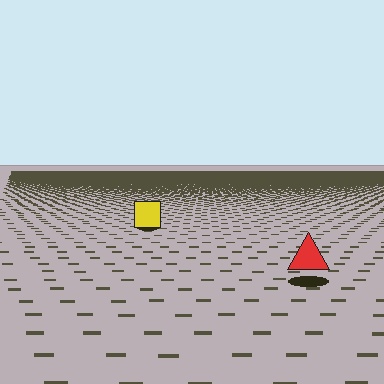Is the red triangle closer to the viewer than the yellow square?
Yes. The red triangle is closer — you can tell from the texture gradient: the ground texture is coarser near it.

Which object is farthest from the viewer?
The yellow square is farthest from the viewer. It appears smaller and the ground texture around it is denser.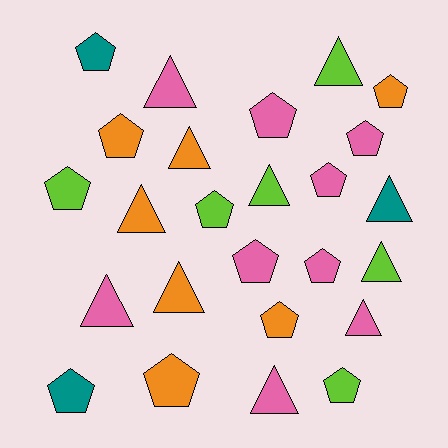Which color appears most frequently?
Pink, with 9 objects.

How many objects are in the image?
There are 25 objects.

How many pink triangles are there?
There are 4 pink triangles.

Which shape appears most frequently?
Pentagon, with 14 objects.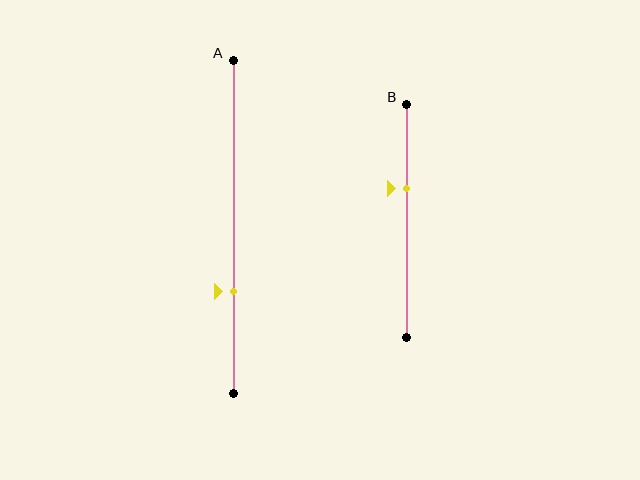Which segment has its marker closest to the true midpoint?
Segment B has its marker closest to the true midpoint.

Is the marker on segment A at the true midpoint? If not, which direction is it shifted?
No, the marker on segment A is shifted downward by about 20% of the segment length.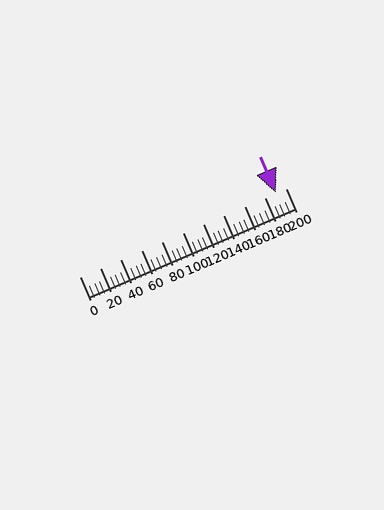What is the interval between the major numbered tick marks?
The major tick marks are spaced 20 units apart.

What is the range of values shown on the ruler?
The ruler shows values from 0 to 200.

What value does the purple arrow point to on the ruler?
The purple arrow points to approximately 191.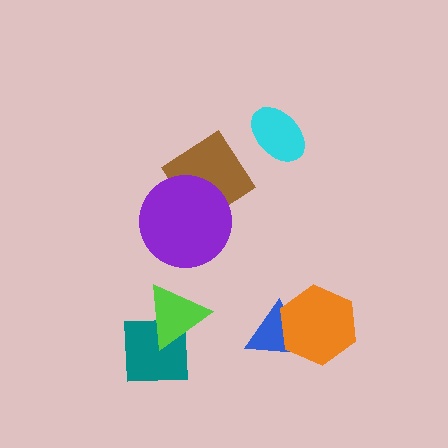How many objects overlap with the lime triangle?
1 object overlaps with the lime triangle.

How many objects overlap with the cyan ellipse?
0 objects overlap with the cyan ellipse.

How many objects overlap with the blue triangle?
1 object overlaps with the blue triangle.